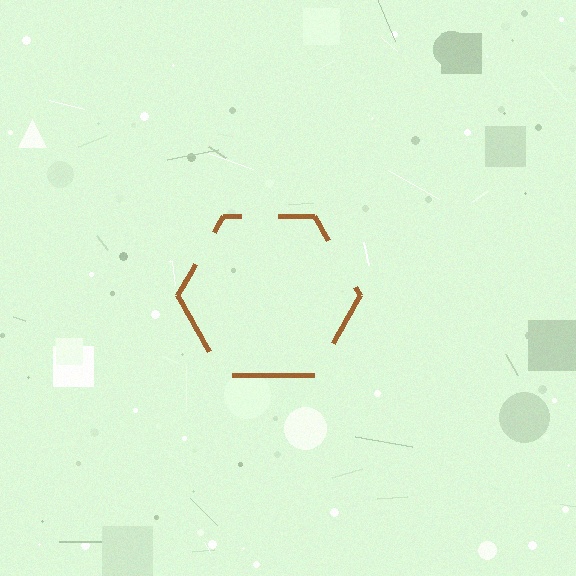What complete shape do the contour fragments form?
The contour fragments form a hexagon.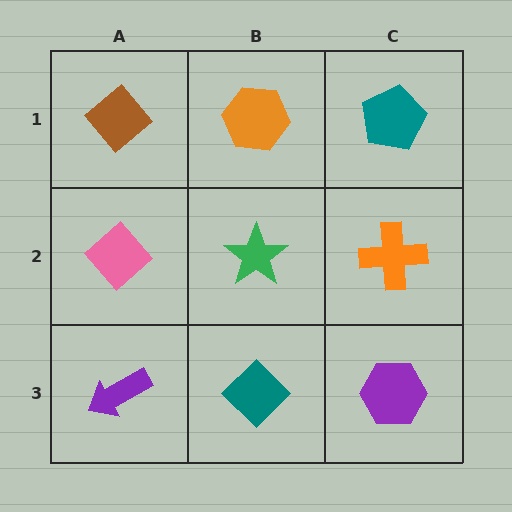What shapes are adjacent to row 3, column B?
A green star (row 2, column B), a purple arrow (row 3, column A), a purple hexagon (row 3, column C).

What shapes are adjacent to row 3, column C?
An orange cross (row 2, column C), a teal diamond (row 3, column B).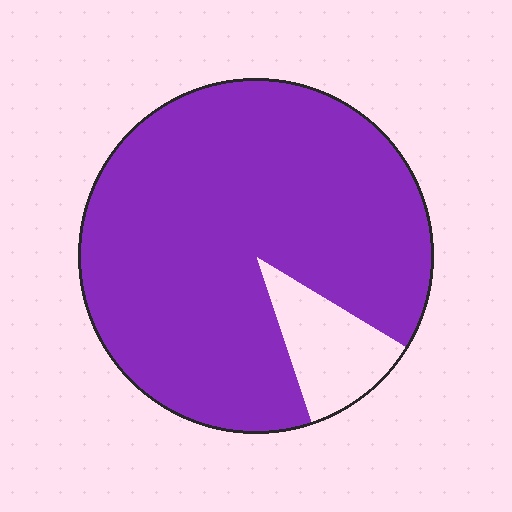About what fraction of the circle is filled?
About nine tenths (9/10).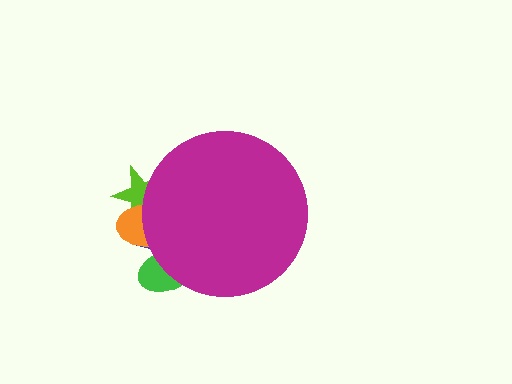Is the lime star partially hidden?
Yes, the lime star is partially hidden behind the magenta circle.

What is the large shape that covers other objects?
A magenta circle.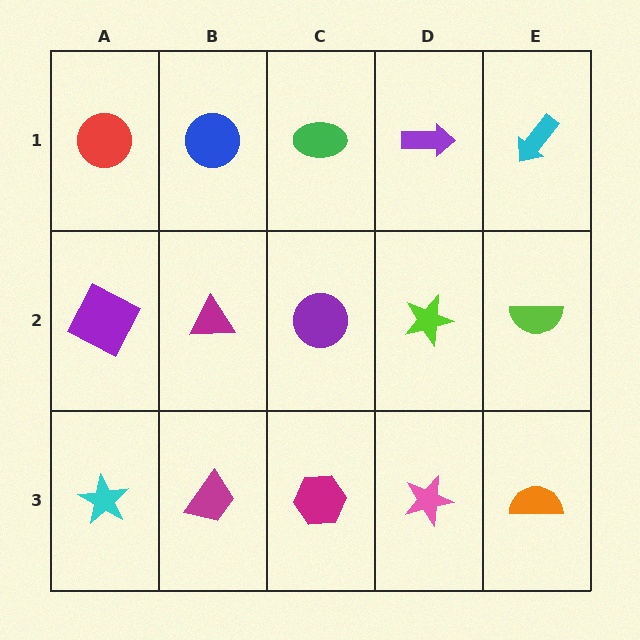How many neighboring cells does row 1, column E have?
2.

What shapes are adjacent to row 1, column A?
A purple square (row 2, column A), a blue circle (row 1, column B).